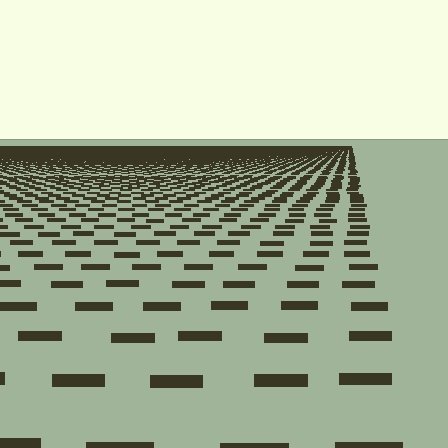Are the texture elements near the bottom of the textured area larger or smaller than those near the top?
Larger. Near the bottom, elements are closer to the viewer and appear at a bigger on-screen size.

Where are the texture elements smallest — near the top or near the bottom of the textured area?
Near the top.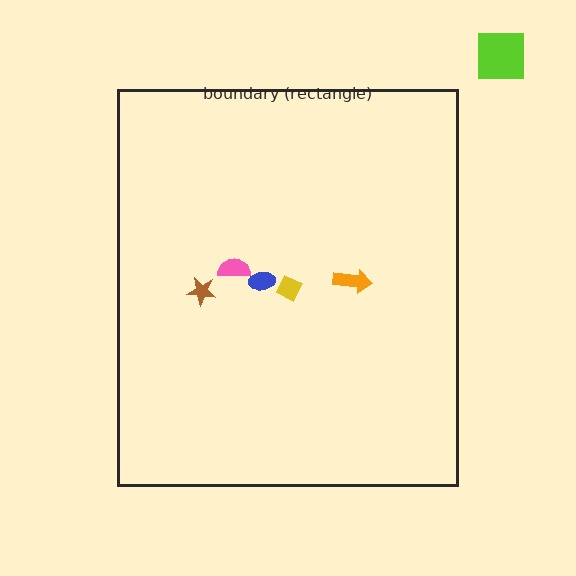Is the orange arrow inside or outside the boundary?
Inside.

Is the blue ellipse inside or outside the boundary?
Inside.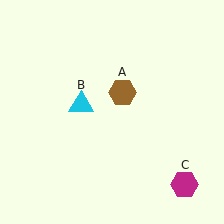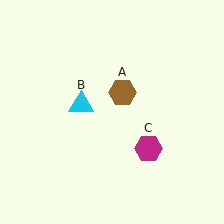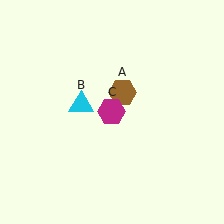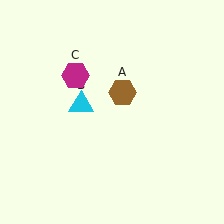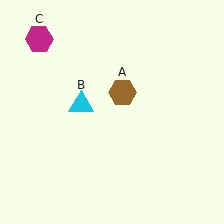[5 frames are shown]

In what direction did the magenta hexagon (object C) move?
The magenta hexagon (object C) moved up and to the left.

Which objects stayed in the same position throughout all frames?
Brown hexagon (object A) and cyan triangle (object B) remained stationary.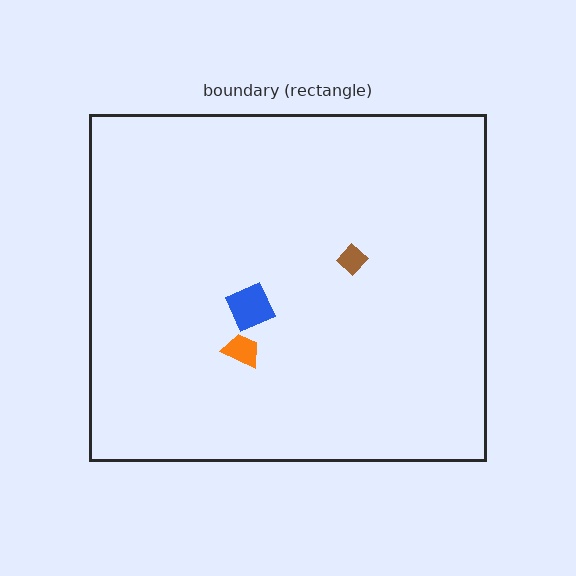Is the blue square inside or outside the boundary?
Inside.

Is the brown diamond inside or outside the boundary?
Inside.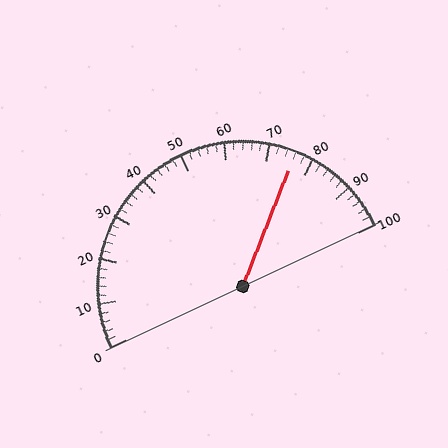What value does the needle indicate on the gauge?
The needle indicates approximately 76.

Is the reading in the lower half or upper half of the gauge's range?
The reading is in the upper half of the range (0 to 100).